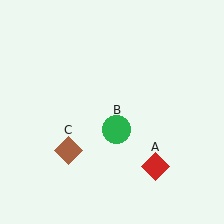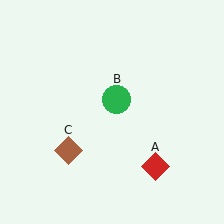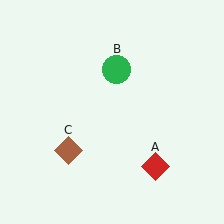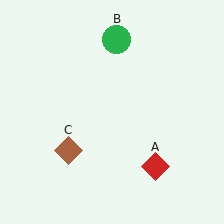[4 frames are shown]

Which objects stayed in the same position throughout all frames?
Red diamond (object A) and brown diamond (object C) remained stationary.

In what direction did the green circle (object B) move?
The green circle (object B) moved up.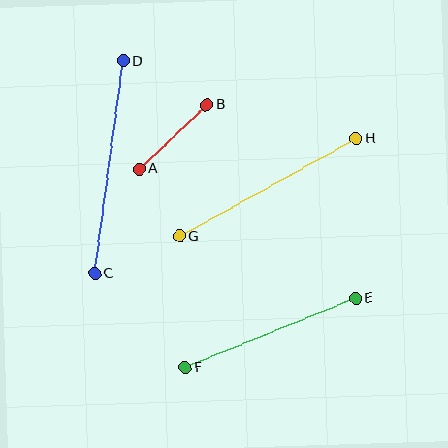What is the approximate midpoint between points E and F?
The midpoint is at approximately (270, 333) pixels.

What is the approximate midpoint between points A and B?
The midpoint is at approximately (173, 137) pixels.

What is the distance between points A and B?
The distance is approximately 93 pixels.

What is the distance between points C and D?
The distance is approximately 214 pixels.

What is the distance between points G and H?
The distance is approximately 202 pixels.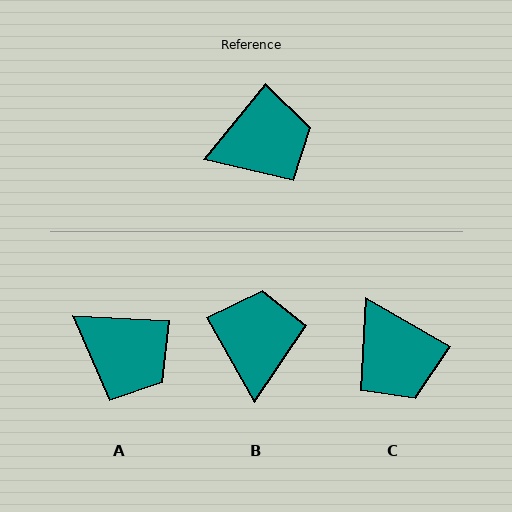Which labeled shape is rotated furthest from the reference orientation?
C, about 80 degrees away.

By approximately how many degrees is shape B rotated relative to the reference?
Approximately 69 degrees counter-clockwise.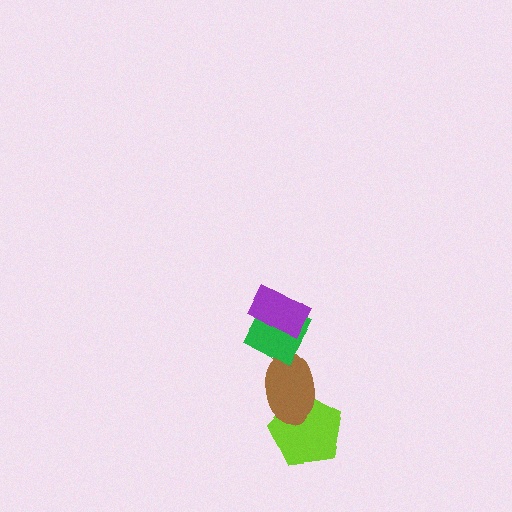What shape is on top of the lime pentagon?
The brown ellipse is on top of the lime pentagon.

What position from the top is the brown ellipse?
The brown ellipse is 3rd from the top.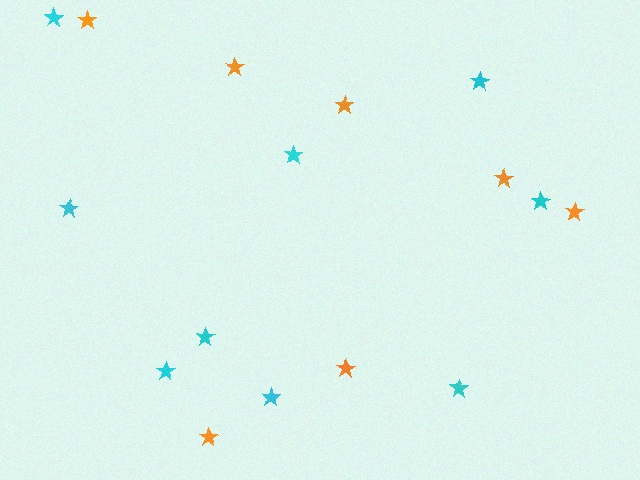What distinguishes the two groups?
There are 2 groups: one group of orange stars (7) and one group of cyan stars (9).